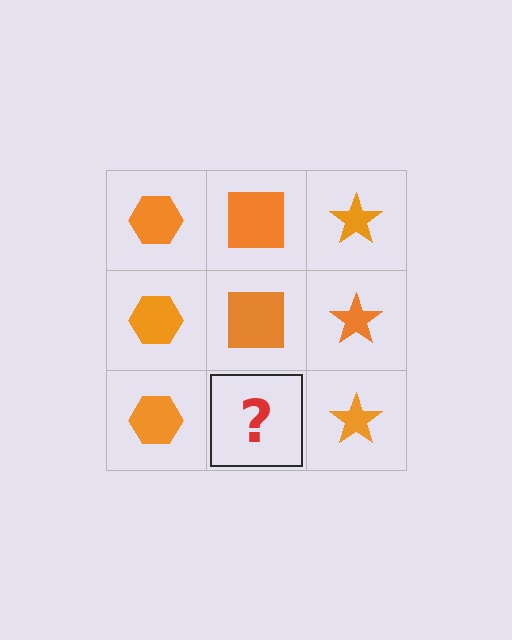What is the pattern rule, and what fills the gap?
The rule is that each column has a consistent shape. The gap should be filled with an orange square.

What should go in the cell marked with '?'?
The missing cell should contain an orange square.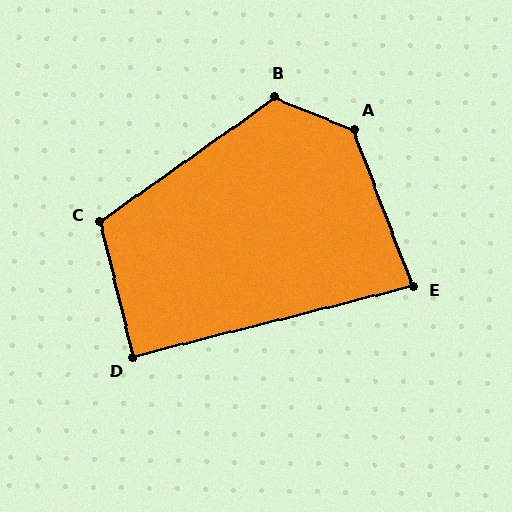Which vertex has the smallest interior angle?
E, at approximately 84 degrees.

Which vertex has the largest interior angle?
A, at approximately 133 degrees.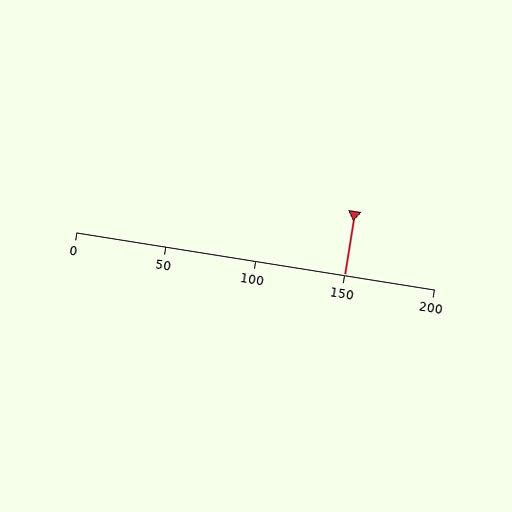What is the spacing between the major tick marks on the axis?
The major ticks are spaced 50 apart.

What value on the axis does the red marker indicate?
The marker indicates approximately 150.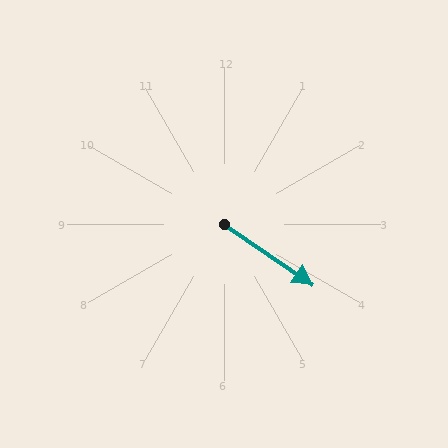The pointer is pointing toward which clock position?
Roughly 4 o'clock.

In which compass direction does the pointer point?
Southeast.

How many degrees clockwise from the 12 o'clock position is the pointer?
Approximately 124 degrees.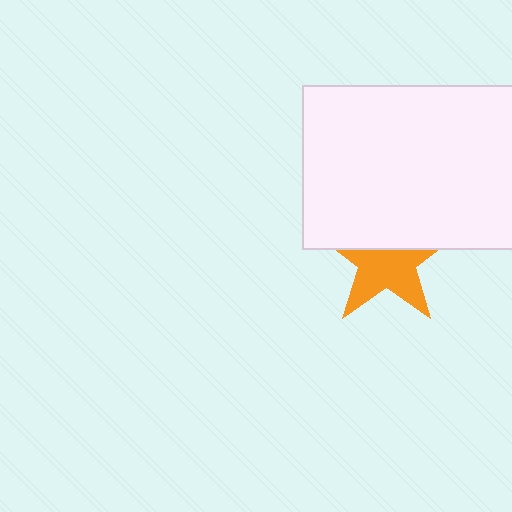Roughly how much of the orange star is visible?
About half of it is visible (roughly 57%).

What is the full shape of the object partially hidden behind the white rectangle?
The partially hidden object is an orange star.